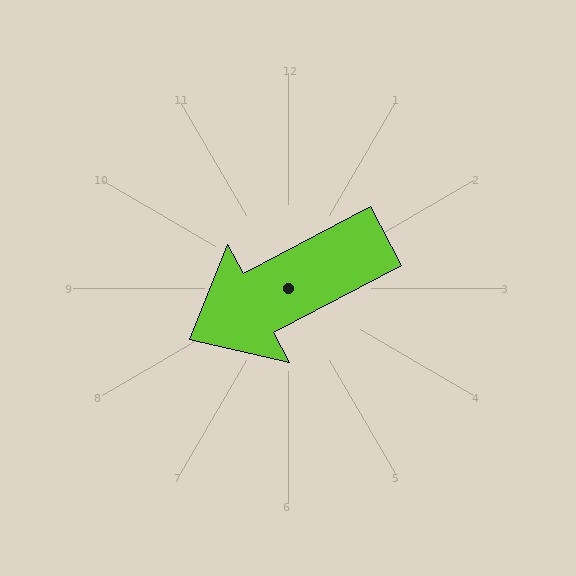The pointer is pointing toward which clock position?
Roughly 8 o'clock.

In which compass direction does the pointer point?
Southwest.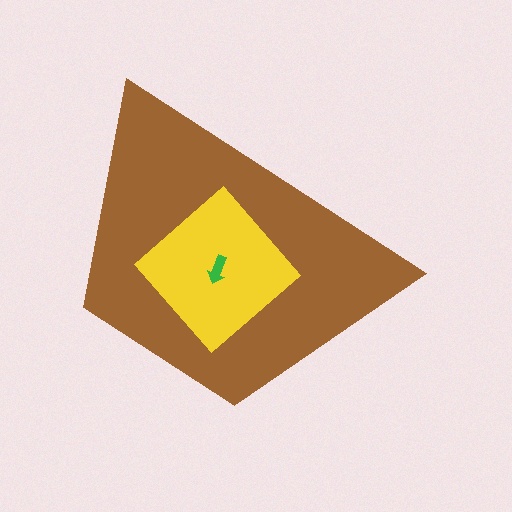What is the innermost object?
The green arrow.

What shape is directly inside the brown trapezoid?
The yellow diamond.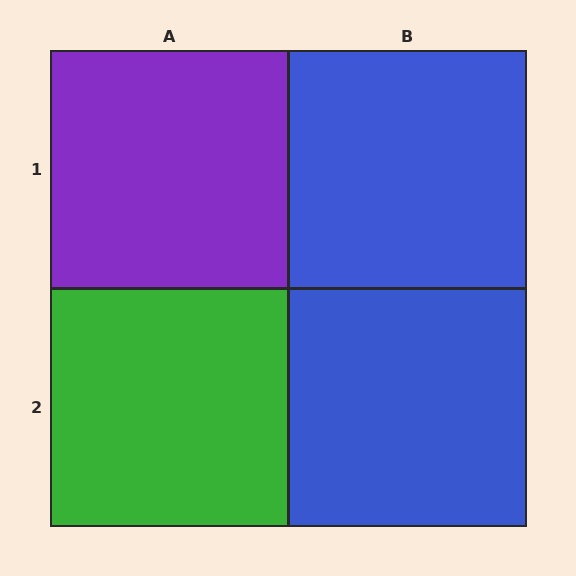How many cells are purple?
1 cell is purple.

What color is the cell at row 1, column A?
Purple.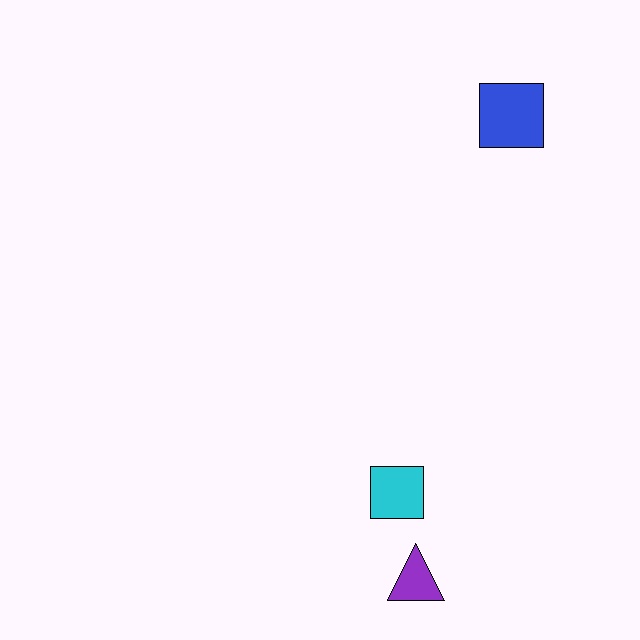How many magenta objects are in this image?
There are no magenta objects.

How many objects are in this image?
There are 3 objects.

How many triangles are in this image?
There is 1 triangle.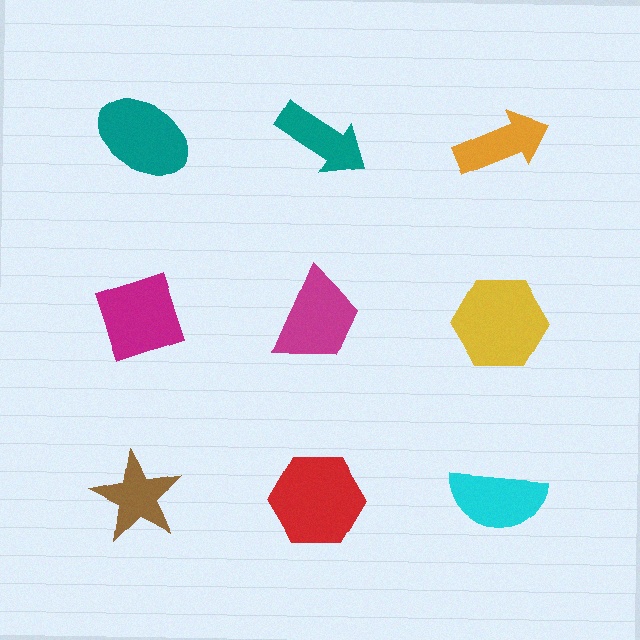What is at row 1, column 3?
An orange arrow.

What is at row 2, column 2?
A magenta trapezoid.